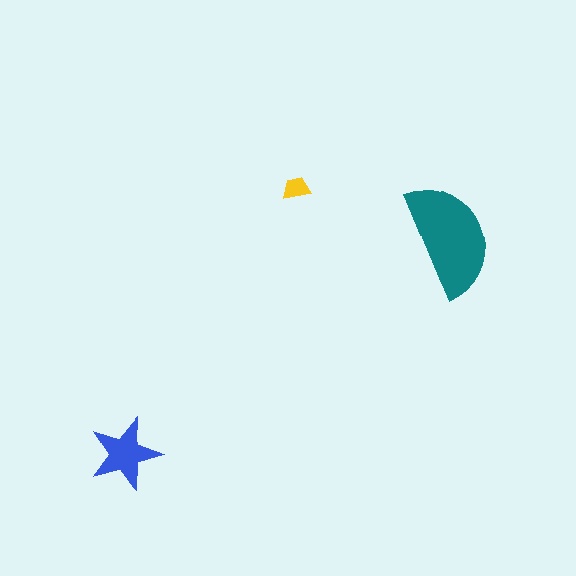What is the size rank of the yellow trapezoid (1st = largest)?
3rd.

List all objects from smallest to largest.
The yellow trapezoid, the blue star, the teal semicircle.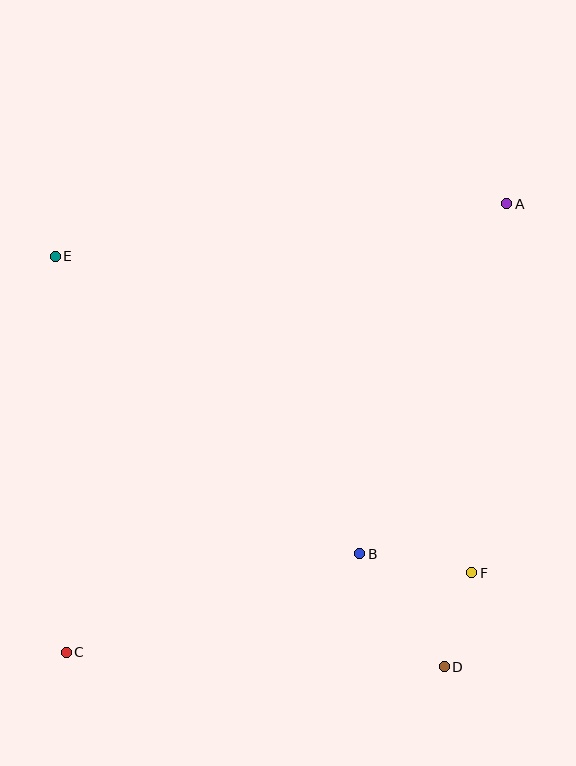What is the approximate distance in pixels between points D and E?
The distance between D and E is approximately 565 pixels.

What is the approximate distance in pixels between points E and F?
The distance between E and F is approximately 523 pixels.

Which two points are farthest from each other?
Points A and C are farthest from each other.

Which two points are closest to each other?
Points D and F are closest to each other.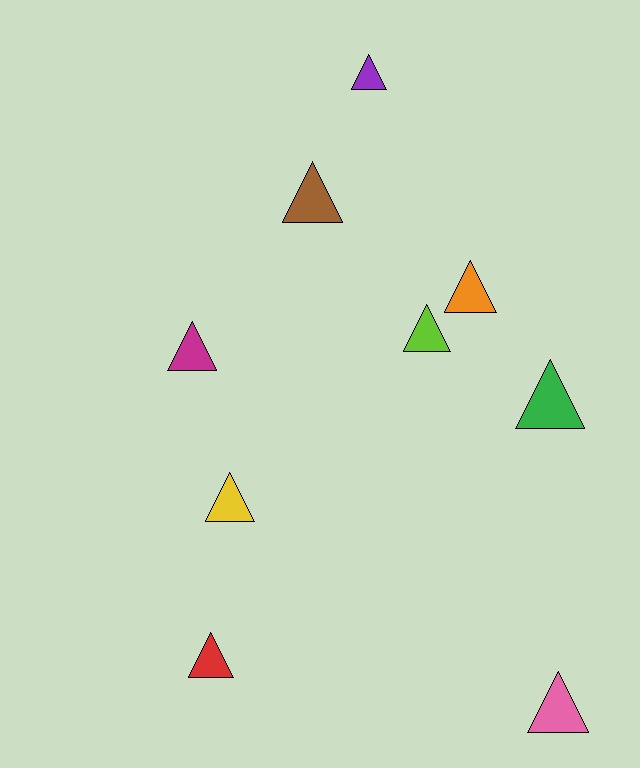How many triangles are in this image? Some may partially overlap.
There are 9 triangles.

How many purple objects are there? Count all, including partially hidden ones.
There is 1 purple object.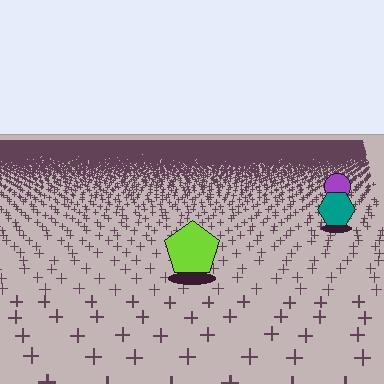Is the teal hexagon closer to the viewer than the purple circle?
Yes. The teal hexagon is closer — you can tell from the texture gradient: the ground texture is coarser near it.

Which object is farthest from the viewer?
The purple circle is farthest from the viewer. It appears smaller and the ground texture around it is denser.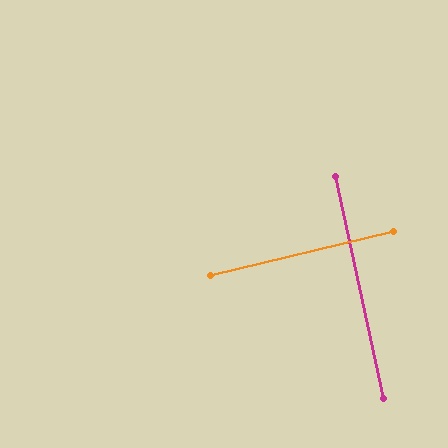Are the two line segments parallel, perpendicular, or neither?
Perpendicular — they meet at approximately 88°.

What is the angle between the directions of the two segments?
Approximately 88 degrees.